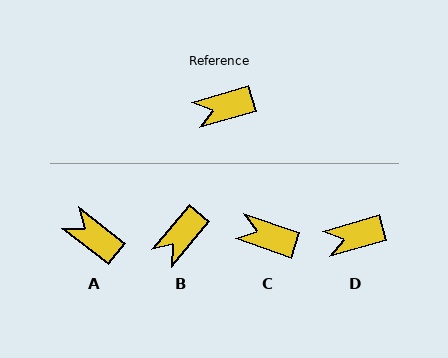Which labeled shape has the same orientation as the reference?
D.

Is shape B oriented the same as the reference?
No, it is off by about 34 degrees.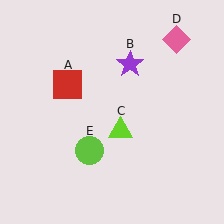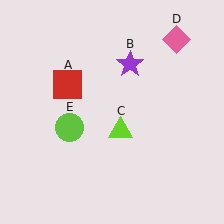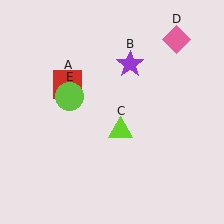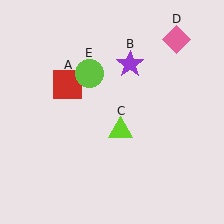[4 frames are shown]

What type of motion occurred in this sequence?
The lime circle (object E) rotated clockwise around the center of the scene.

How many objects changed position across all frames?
1 object changed position: lime circle (object E).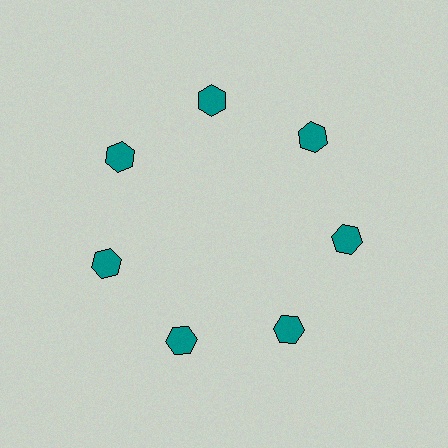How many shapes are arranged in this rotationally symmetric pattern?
There are 7 shapes, arranged in 7 groups of 1.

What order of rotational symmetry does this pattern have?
This pattern has 7-fold rotational symmetry.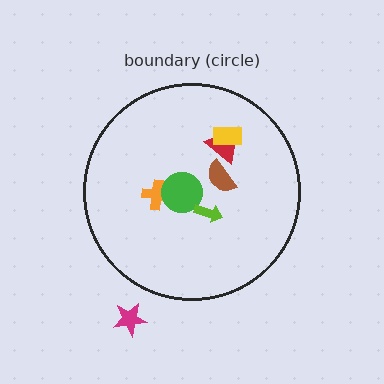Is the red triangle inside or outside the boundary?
Inside.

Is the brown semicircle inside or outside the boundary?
Inside.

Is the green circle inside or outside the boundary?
Inside.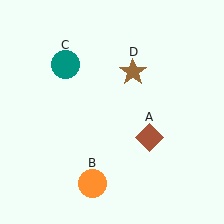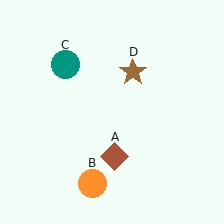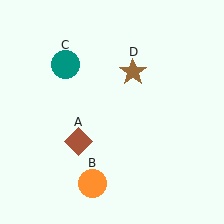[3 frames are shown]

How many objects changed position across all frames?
1 object changed position: brown diamond (object A).